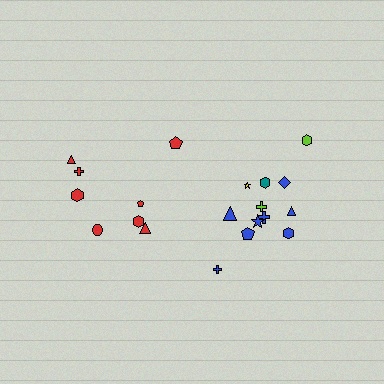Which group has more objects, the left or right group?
The right group.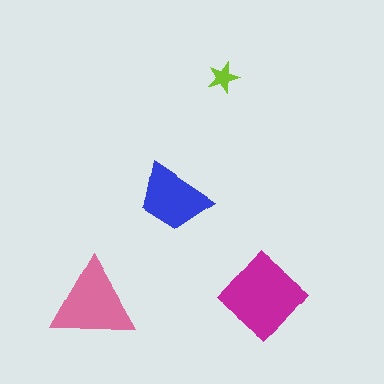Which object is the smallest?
The lime star.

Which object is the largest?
The magenta diamond.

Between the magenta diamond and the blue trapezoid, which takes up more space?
The magenta diamond.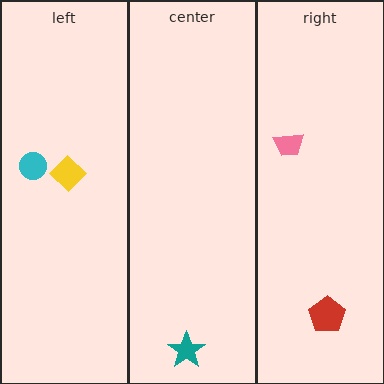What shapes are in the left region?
The cyan circle, the yellow diamond.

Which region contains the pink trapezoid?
The right region.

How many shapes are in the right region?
2.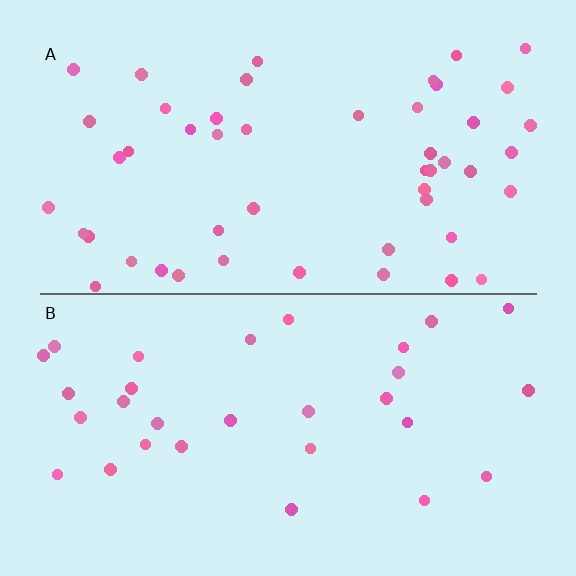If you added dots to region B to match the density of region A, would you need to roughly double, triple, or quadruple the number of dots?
Approximately double.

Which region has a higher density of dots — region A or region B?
A (the top).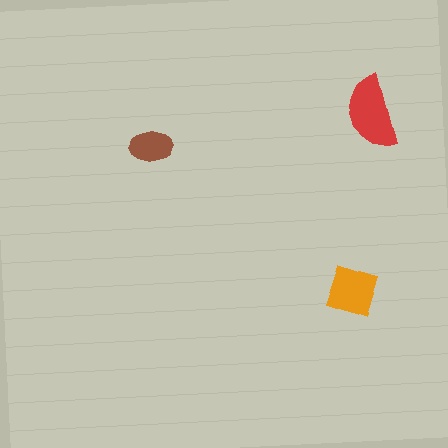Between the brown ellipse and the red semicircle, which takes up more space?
The red semicircle.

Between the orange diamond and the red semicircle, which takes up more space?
The red semicircle.